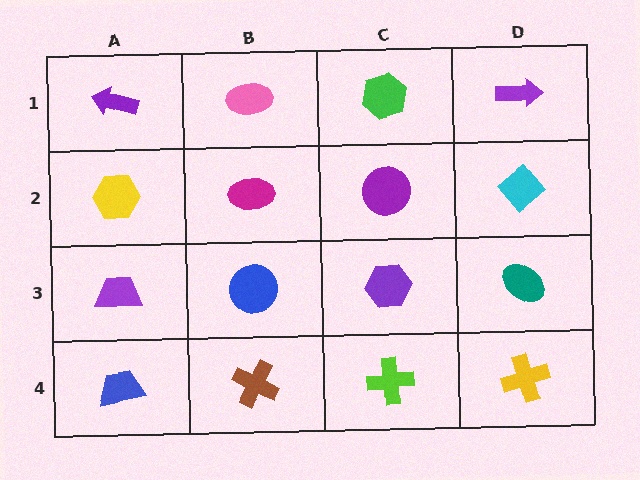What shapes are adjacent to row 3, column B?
A magenta ellipse (row 2, column B), a brown cross (row 4, column B), a purple trapezoid (row 3, column A), a purple hexagon (row 3, column C).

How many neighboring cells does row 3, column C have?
4.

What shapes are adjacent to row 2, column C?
A green hexagon (row 1, column C), a purple hexagon (row 3, column C), a magenta ellipse (row 2, column B), a cyan diamond (row 2, column D).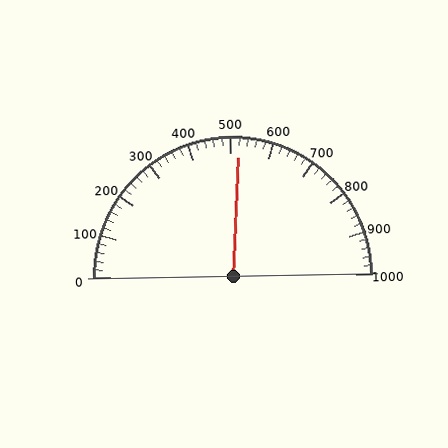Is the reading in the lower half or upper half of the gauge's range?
The reading is in the upper half of the range (0 to 1000).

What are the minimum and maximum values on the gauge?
The gauge ranges from 0 to 1000.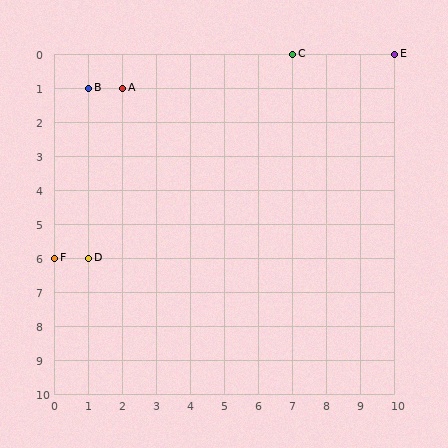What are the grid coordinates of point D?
Point D is at grid coordinates (1, 6).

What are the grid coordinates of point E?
Point E is at grid coordinates (10, 0).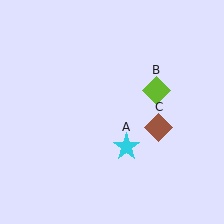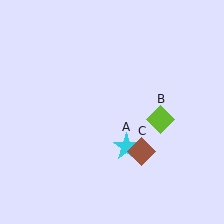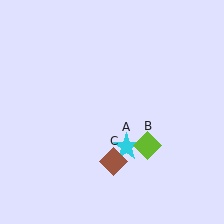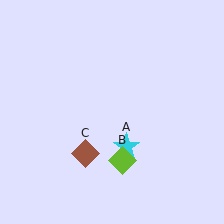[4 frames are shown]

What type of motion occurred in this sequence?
The lime diamond (object B), brown diamond (object C) rotated clockwise around the center of the scene.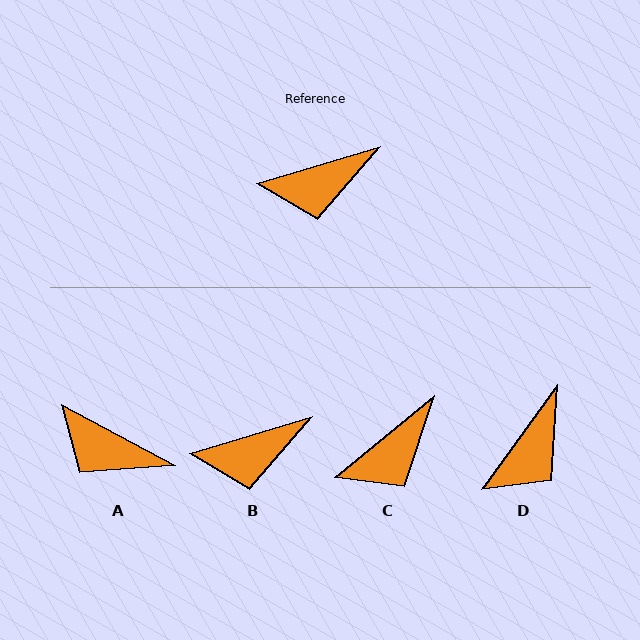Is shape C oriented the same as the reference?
No, it is off by about 23 degrees.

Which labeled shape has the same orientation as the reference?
B.